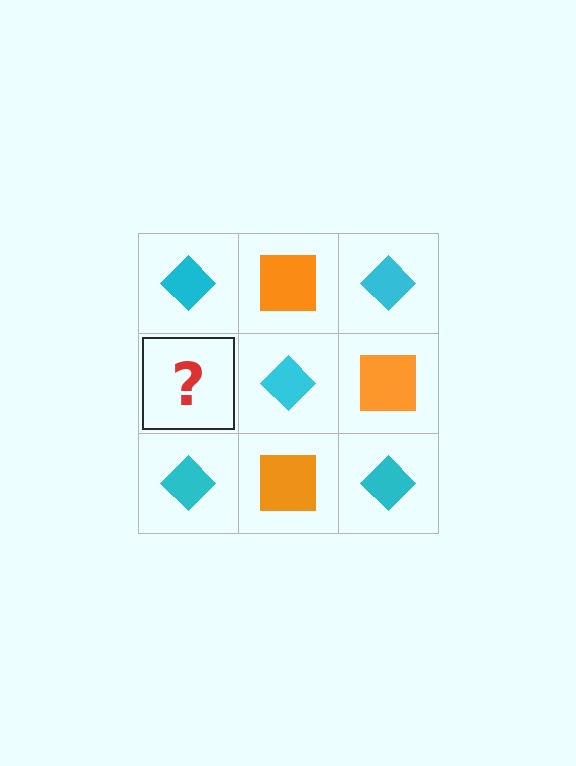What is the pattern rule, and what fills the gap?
The rule is that it alternates cyan diamond and orange square in a checkerboard pattern. The gap should be filled with an orange square.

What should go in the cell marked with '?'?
The missing cell should contain an orange square.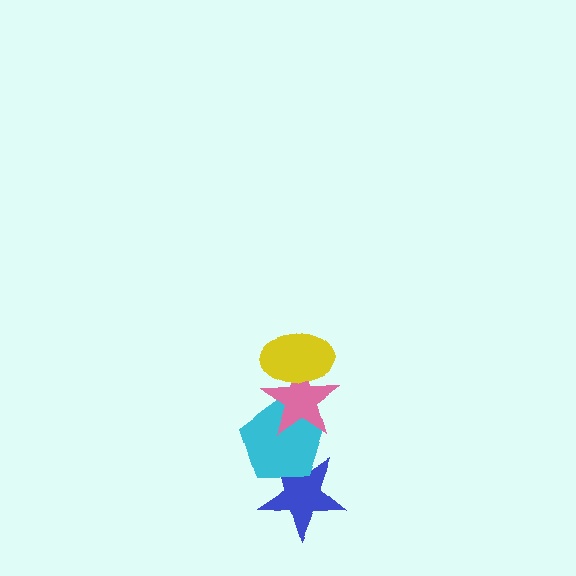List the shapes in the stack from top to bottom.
From top to bottom: the yellow ellipse, the pink star, the cyan pentagon, the blue star.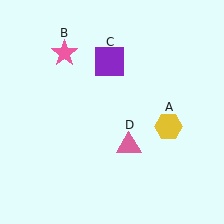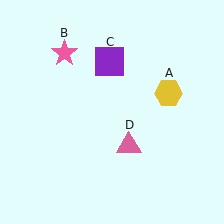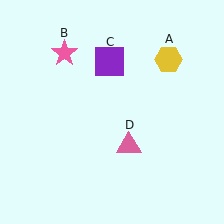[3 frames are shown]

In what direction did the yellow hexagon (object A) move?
The yellow hexagon (object A) moved up.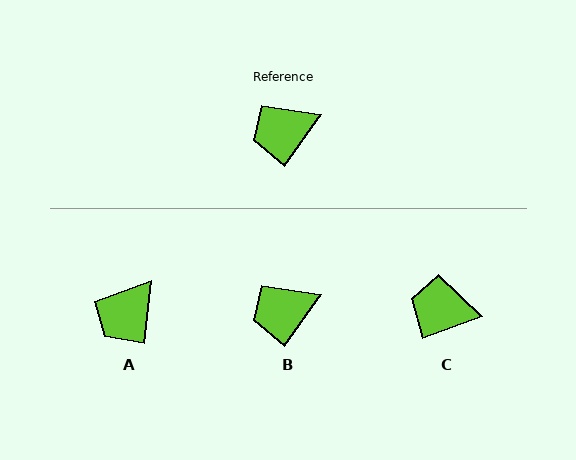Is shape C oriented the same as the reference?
No, it is off by about 35 degrees.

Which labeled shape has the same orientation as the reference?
B.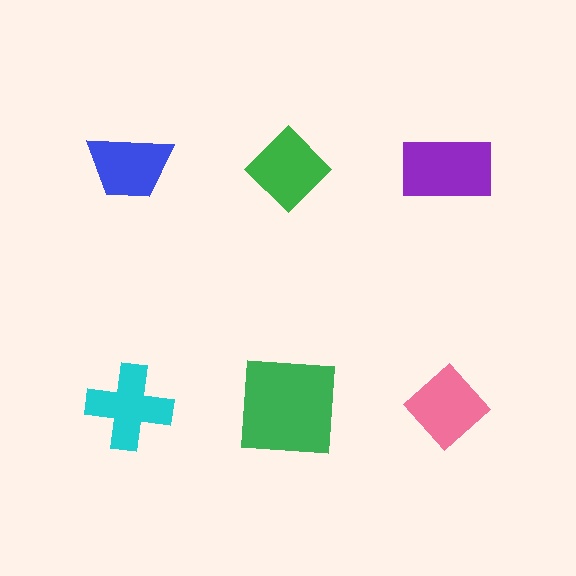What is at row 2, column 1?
A cyan cross.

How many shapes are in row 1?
3 shapes.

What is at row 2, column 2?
A green square.